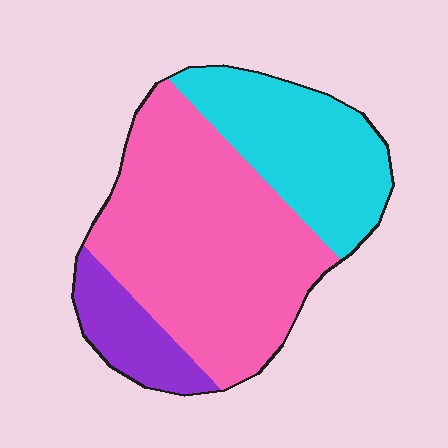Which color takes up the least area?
Purple, at roughly 15%.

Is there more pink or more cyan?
Pink.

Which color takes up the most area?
Pink, at roughly 55%.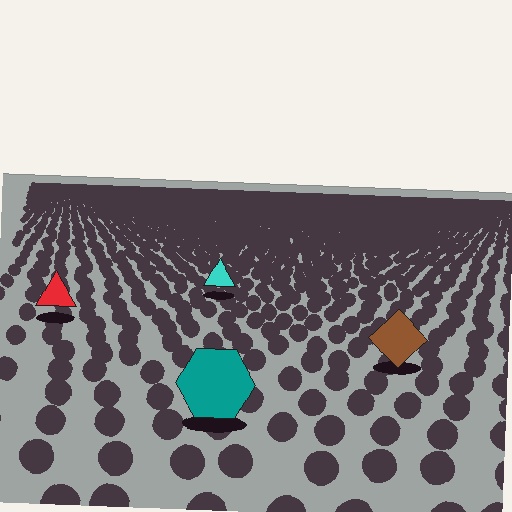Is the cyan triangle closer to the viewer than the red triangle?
No. The red triangle is closer — you can tell from the texture gradient: the ground texture is coarser near it.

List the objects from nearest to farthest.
From nearest to farthest: the teal hexagon, the brown diamond, the red triangle, the cyan triangle.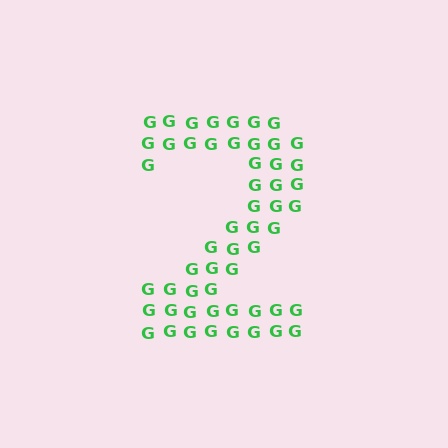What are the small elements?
The small elements are letter G's.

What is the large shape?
The large shape is the digit 2.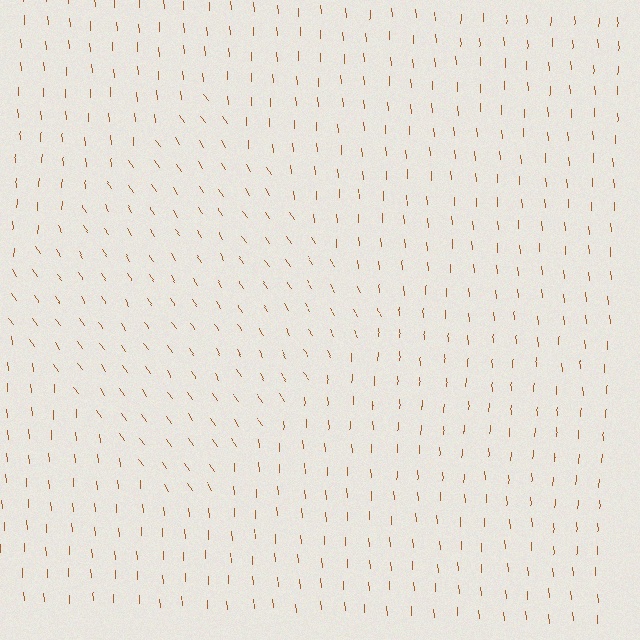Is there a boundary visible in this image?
Yes, there is a texture boundary formed by a change in line orientation.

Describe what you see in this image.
The image is filled with small brown line segments. A diamond region in the image has lines oriented differently from the surrounding lines, creating a visible texture boundary.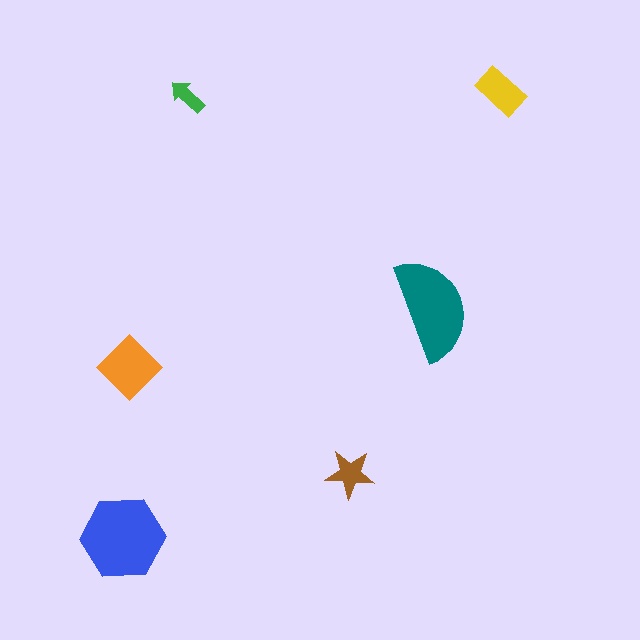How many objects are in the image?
There are 6 objects in the image.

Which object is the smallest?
The green arrow.